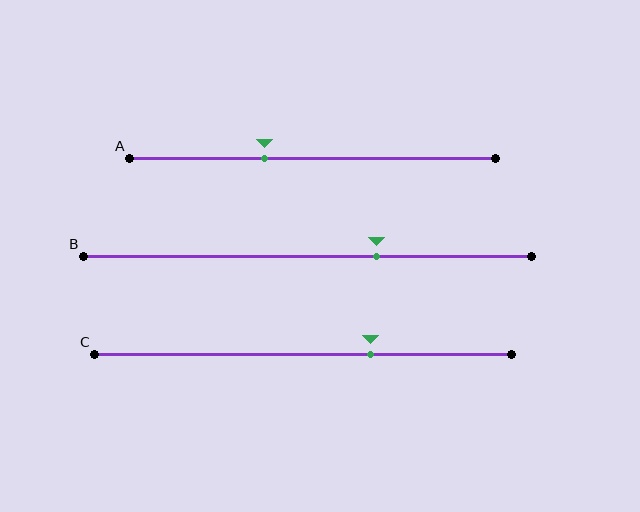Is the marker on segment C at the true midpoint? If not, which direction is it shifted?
No, the marker on segment C is shifted to the right by about 16% of the segment length.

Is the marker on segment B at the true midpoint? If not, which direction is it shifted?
No, the marker on segment B is shifted to the right by about 15% of the segment length.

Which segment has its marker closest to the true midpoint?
Segment A has its marker closest to the true midpoint.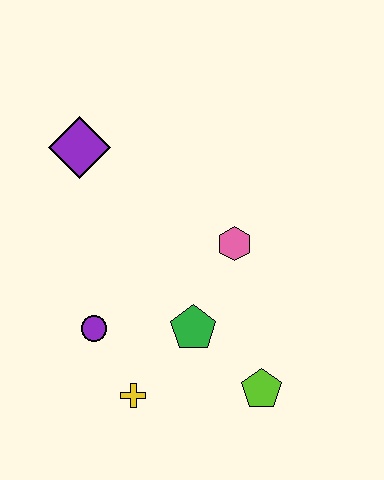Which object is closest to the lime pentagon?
The green pentagon is closest to the lime pentagon.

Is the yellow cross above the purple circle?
No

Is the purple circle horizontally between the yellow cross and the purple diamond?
Yes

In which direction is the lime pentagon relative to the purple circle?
The lime pentagon is to the right of the purple circle.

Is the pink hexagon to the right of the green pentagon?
Yes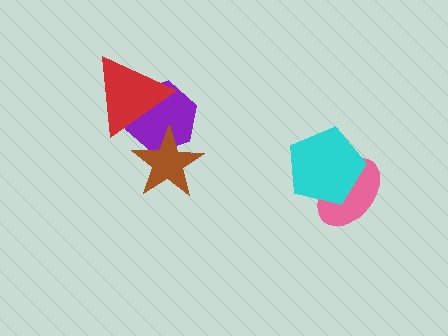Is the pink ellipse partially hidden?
Yes, it is partially covered by another shape.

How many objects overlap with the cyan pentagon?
1 object overlaps with the cyan pentagon.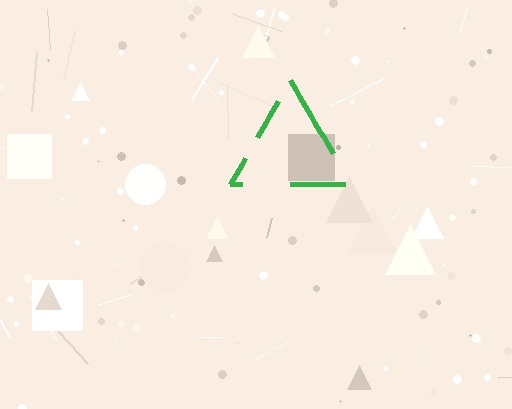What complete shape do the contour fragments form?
The contour fragments form a triangle.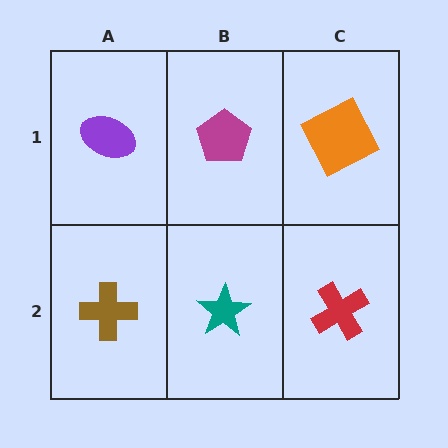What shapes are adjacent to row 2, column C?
An orange square (row 1, column C), a teal star (row 2, column B).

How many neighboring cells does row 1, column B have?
3.